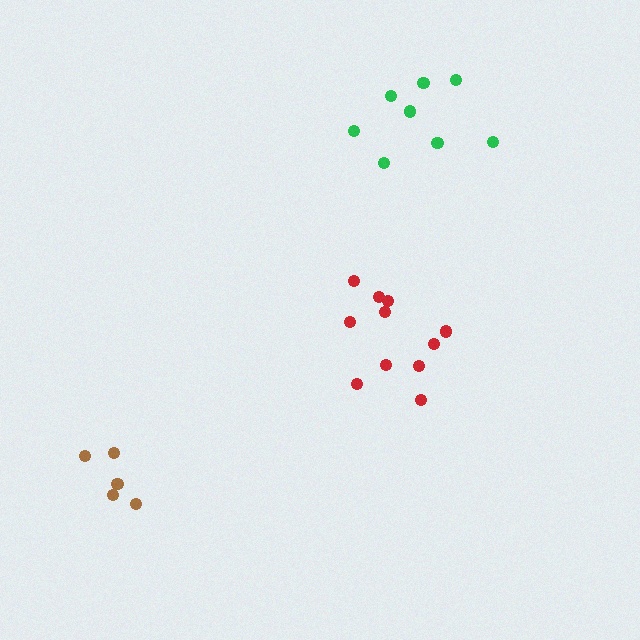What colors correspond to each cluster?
The clusters are colored: green, red, brown.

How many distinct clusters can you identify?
There are 3 distinct clusters.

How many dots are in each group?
Group 1: 8 dots, Group 2: 11 dots, Group 3: 5 dots (24 total).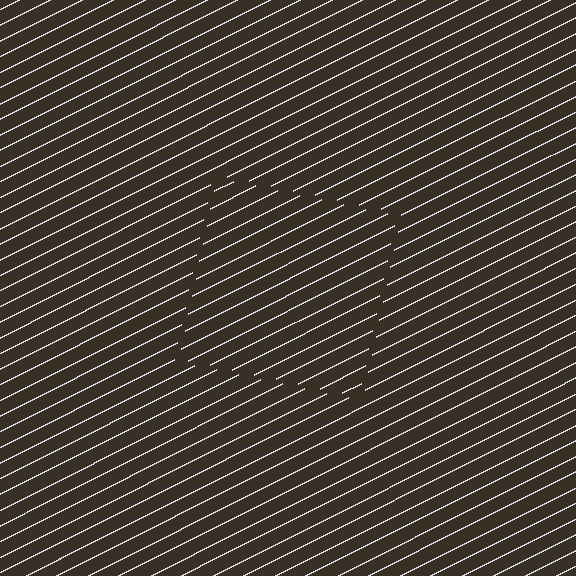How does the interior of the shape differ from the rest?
The interior of the shape contains the same grating, shifted by half a period — the contour is defined by the phase discontinuity where line-ends from the inner and outer gratings abut.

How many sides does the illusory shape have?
4 sides — the line-ends trace a square.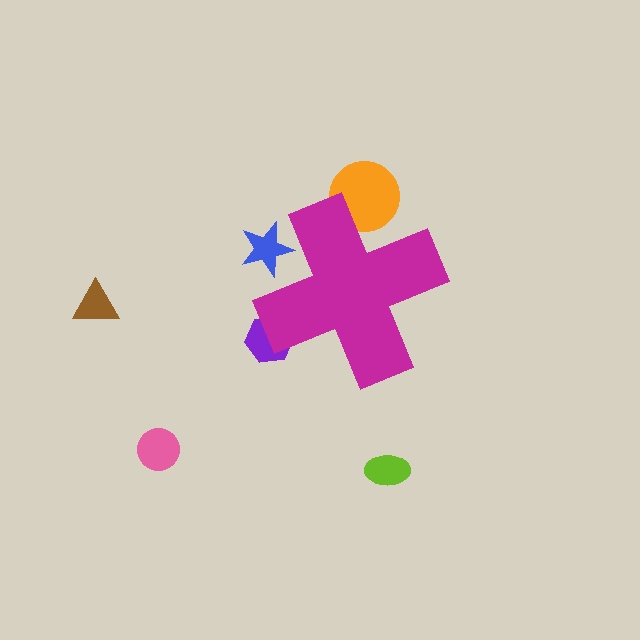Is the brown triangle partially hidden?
No, the brown triangle is fully visible.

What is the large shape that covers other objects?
A magenta cross.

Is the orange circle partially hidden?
Yes, the orange circle is partially hidden behind the magenta cross.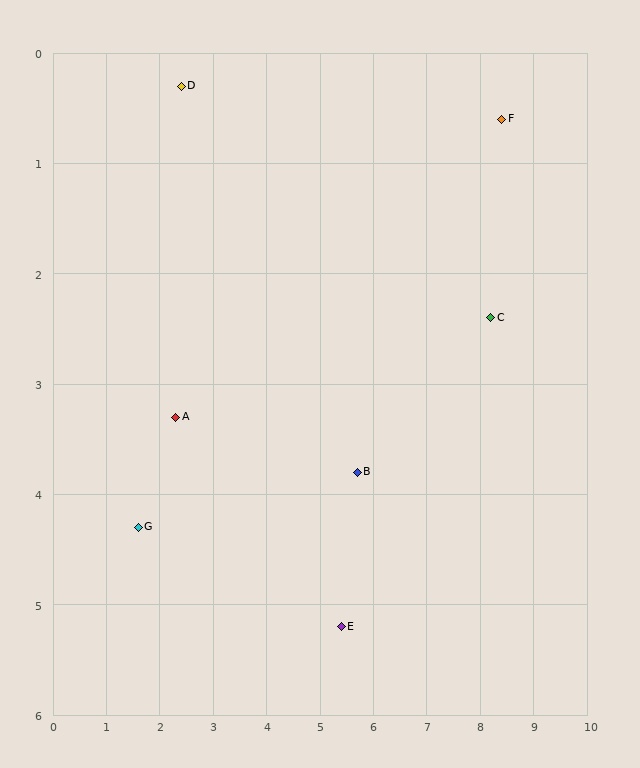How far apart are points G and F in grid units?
Points G and F are about 7.7 grid units apart.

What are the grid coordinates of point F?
Point F is at approximately (8.4, 0.6).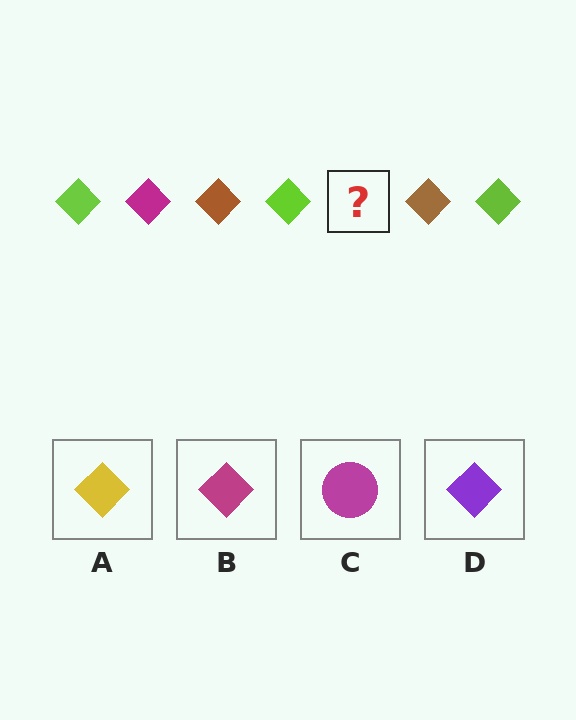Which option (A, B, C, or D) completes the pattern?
B.